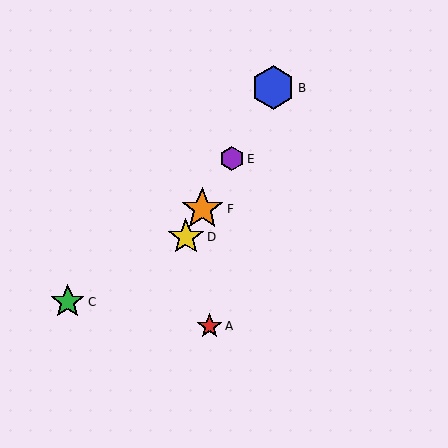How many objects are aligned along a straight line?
4 objects (B, D, E, F) are aligned along a straight line.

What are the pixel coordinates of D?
Object D is at (186, 237).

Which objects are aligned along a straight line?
Objects B, D, E, F are aligned along a straight line.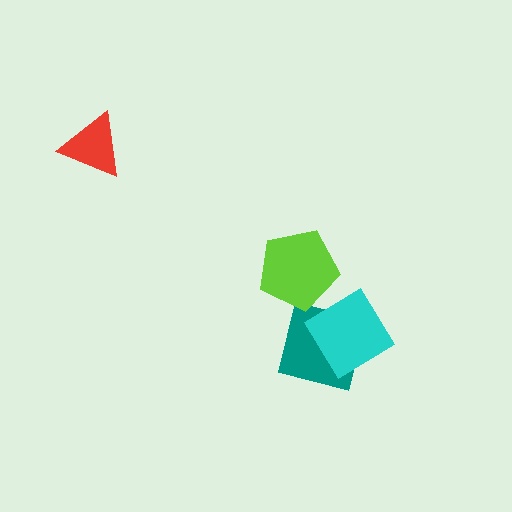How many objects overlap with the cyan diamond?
1 object overlaps with the cyan diamond.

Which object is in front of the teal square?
The cyan diamond is in front of the teal square.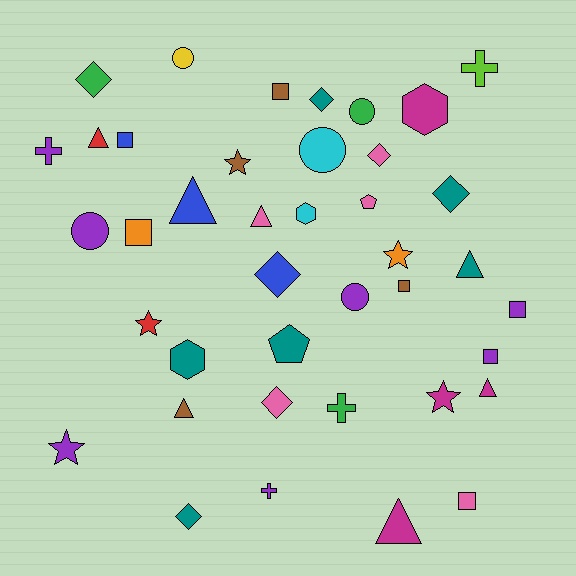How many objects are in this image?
There are 40 objects.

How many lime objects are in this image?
There is 1 lime object.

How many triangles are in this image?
There are 7 triangles.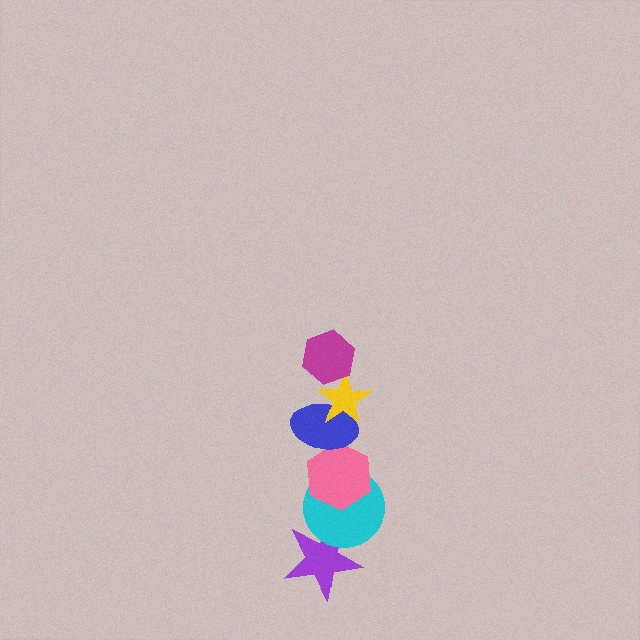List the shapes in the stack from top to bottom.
From top to bottom: the magenta hexagon, the yellow star, the blue ellipse, the pink hexagon, the cyan circle, the purple star.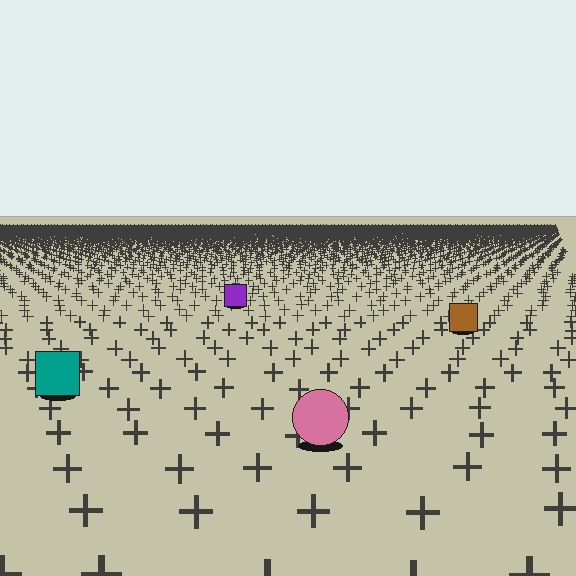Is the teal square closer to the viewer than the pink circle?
No. The pink circle is closer — you can tell from the texture gradient: the ground texture is coarser near it.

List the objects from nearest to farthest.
From nearest to farthest: the pink circle, the teal square, the brown square, the purple square.